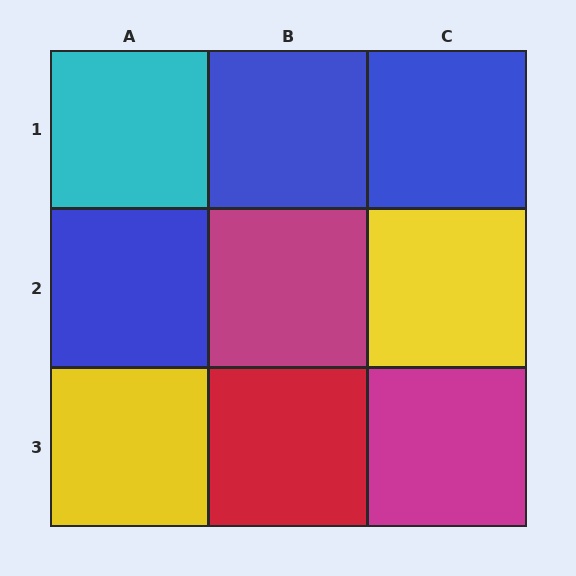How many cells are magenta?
2 cells are magenta.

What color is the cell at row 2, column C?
Yellow.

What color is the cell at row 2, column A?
Blue.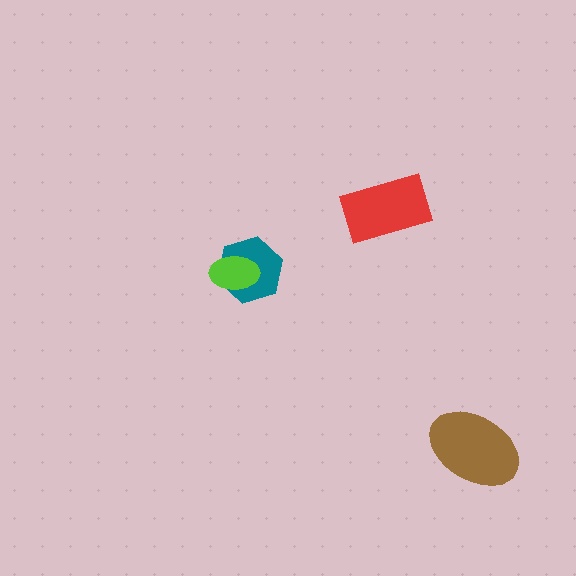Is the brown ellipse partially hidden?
No, no other shape covers it.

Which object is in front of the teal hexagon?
The lime ellipse is in front of the teal hexagon.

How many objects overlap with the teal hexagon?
1 object overlaps with the teal hexagon.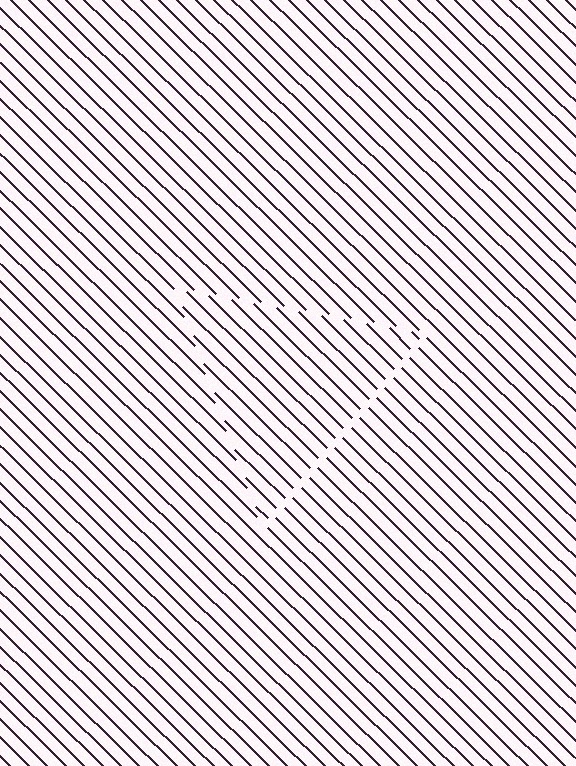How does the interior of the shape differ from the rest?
The interior of the shape contains the same grating, shifted by half a period — the contour is defined by the phase discontinuity where line-ends from the inner and outer gratings abut.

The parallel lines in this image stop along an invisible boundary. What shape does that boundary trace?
An illusory triangle. The interior of the shape contains the same grating, shifted by half a period — the contour is defined by the phase discontinuity where line-ends from the inner and outer gratings abut.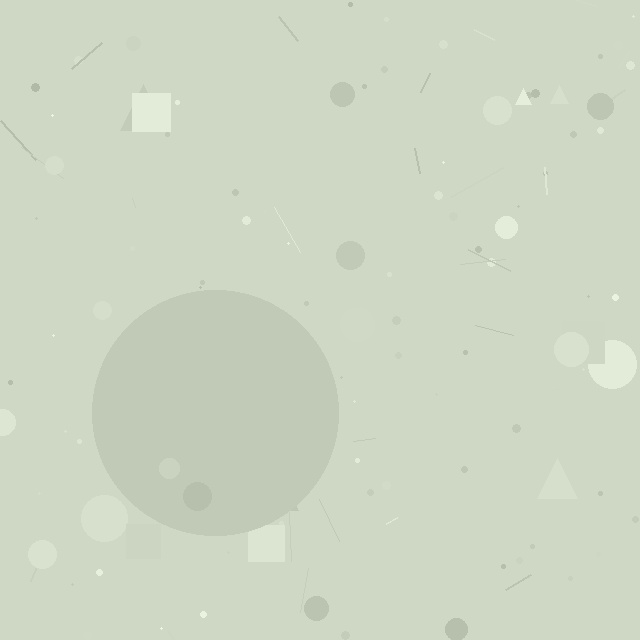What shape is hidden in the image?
A circle is hidden in the image.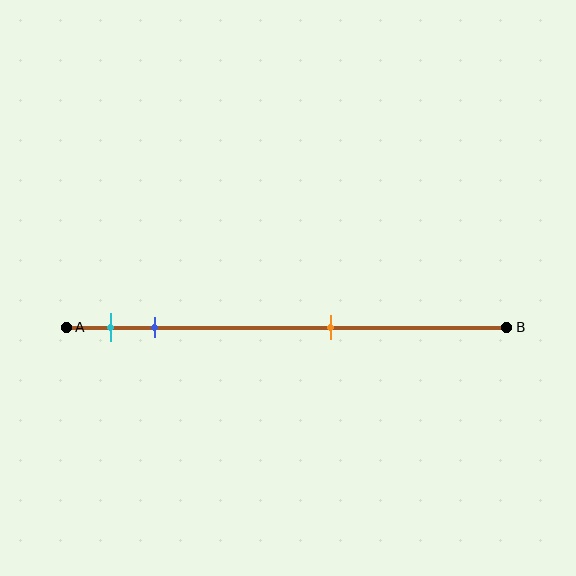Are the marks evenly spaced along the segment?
No, the marks are not evenly spaced.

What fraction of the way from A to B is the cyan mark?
The cyan mark is approximately 10% (0.1) of the way from A to B.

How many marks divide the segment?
There are 3 marks dividing the segment.